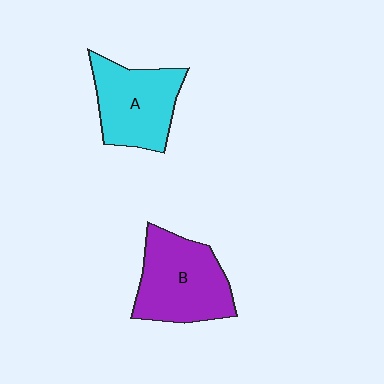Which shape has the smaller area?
Shape A (cyan).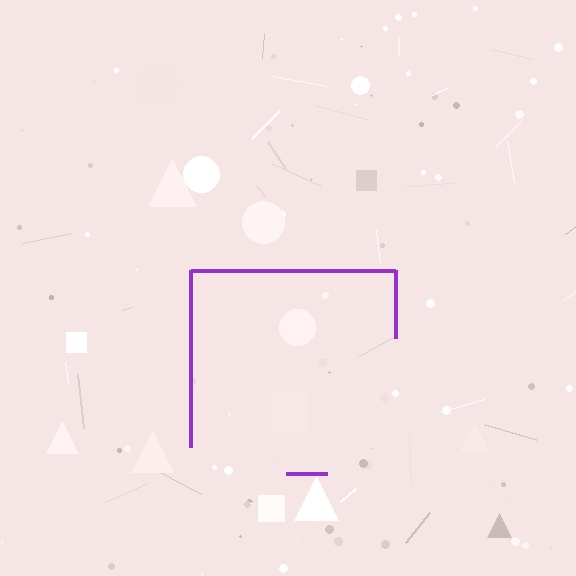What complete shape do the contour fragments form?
The contour fragments form a square.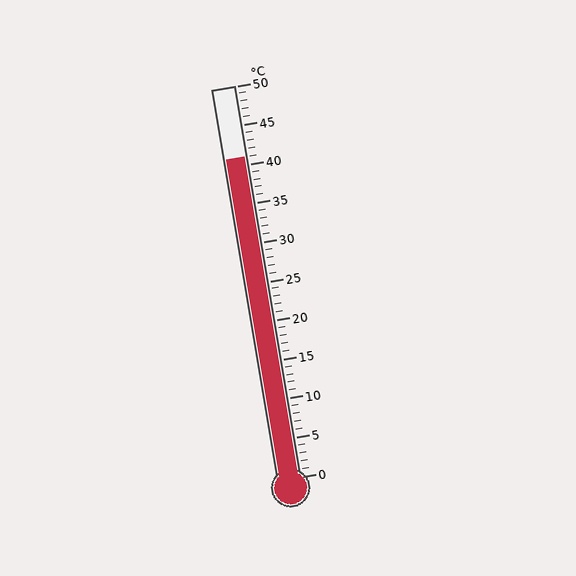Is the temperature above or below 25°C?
The temperature is above 25°C.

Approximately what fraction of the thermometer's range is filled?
The thermometer is filled to approximately 80% of its range.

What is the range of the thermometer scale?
The thermometer scale ranges from 0°C to 50°C.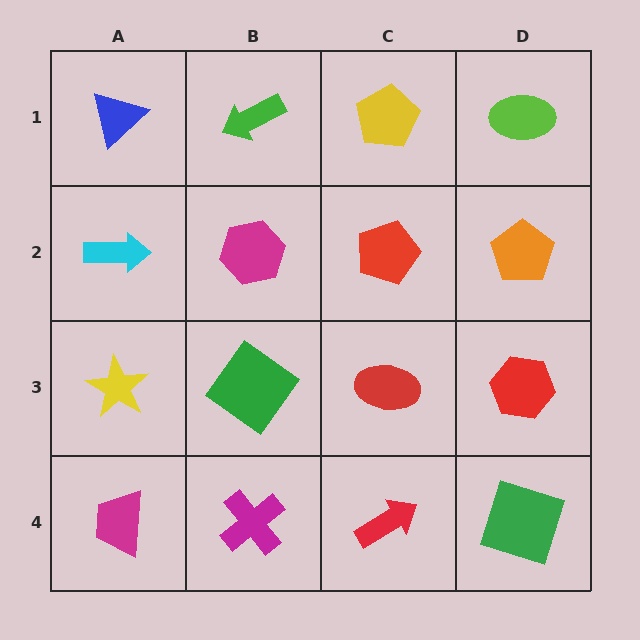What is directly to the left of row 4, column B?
A magenta trapezoid.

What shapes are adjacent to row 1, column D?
An orange pentagon (row 2, column D), a yellow pentagon (row 1, column C).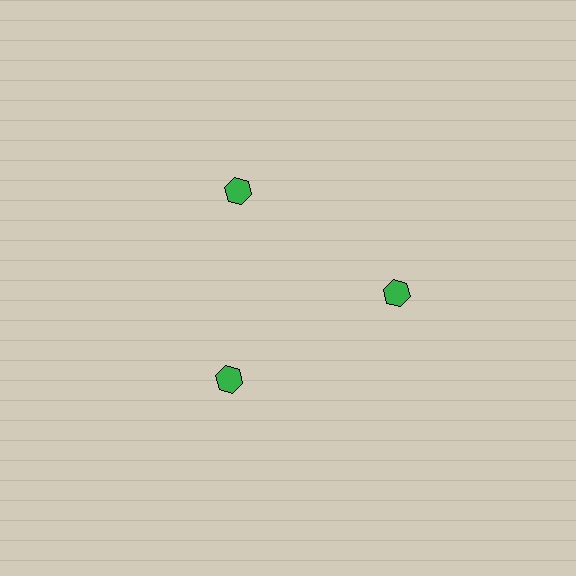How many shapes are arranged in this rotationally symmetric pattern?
There are 3 shapes, arranged in 3 groups of 1.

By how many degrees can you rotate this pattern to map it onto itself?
The pattern maps onto itself every 120 degrees of rotation.